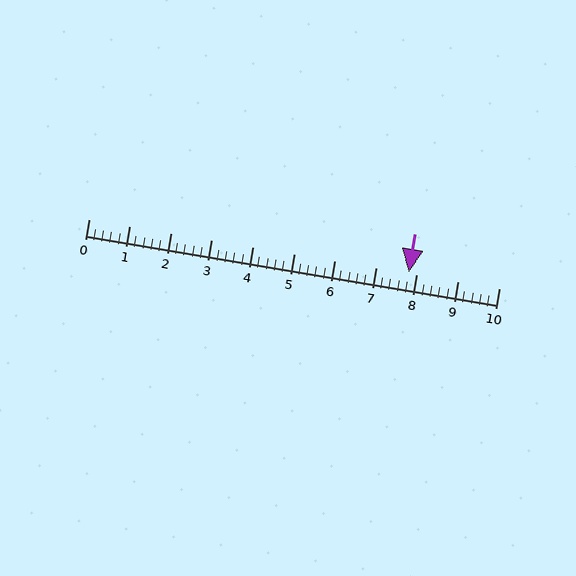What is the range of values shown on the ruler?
The ruler shows values from 0 to 10.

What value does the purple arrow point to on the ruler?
The purple arrow points to approximately 7.8.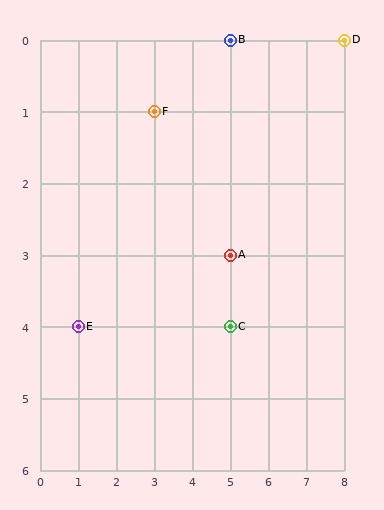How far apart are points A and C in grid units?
Points A and C are 1 row apart.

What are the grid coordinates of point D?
Point D is at grid coordinates (8, 0).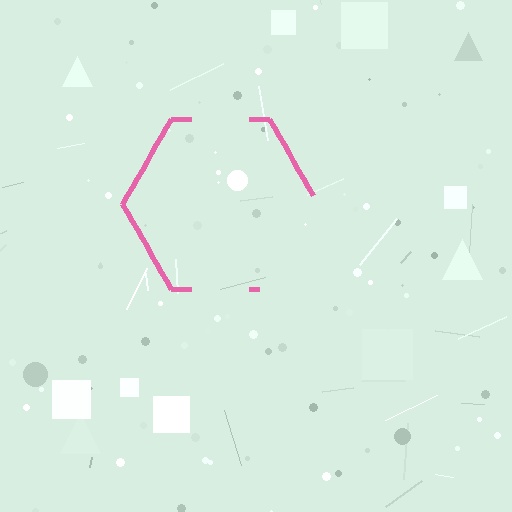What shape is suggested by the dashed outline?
The dashed outline suggests a hexagon.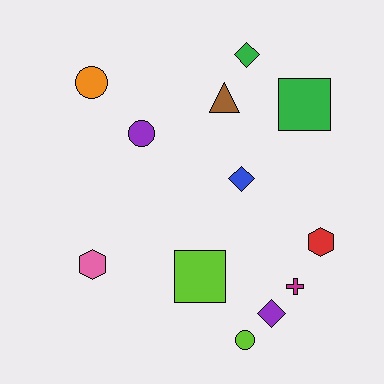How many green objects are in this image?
There are 2 green objects.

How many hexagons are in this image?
There are 2 hexagons.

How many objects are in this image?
There are 12 objects.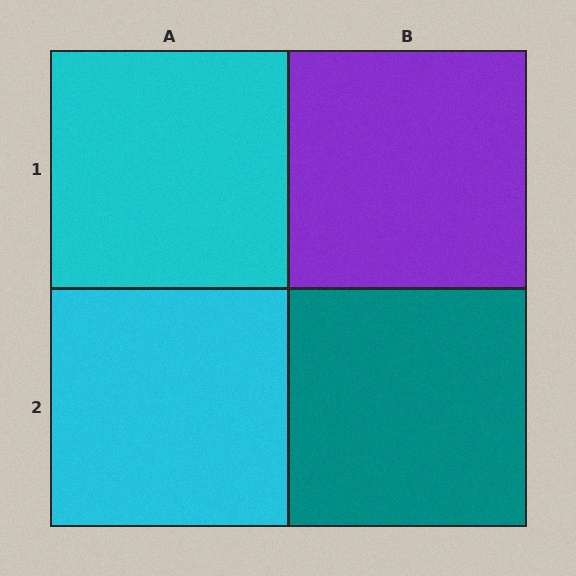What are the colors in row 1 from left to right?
Cyan, purple.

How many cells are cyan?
2 cells are cyan.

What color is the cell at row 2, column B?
Teal.